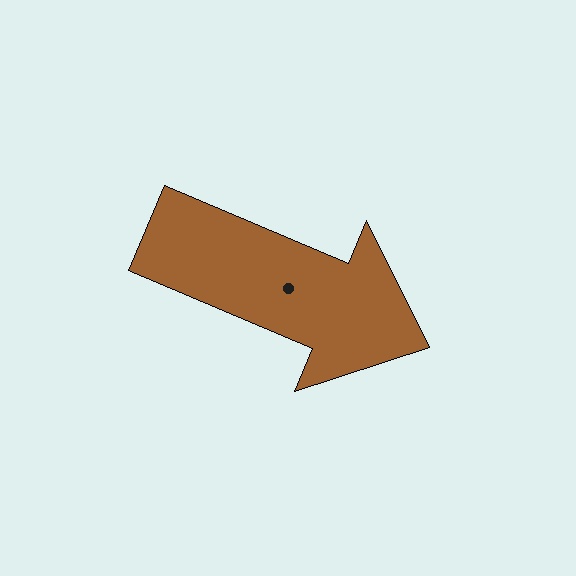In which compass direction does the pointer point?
Southeast.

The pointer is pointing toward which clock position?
Roughly 4 o'clock.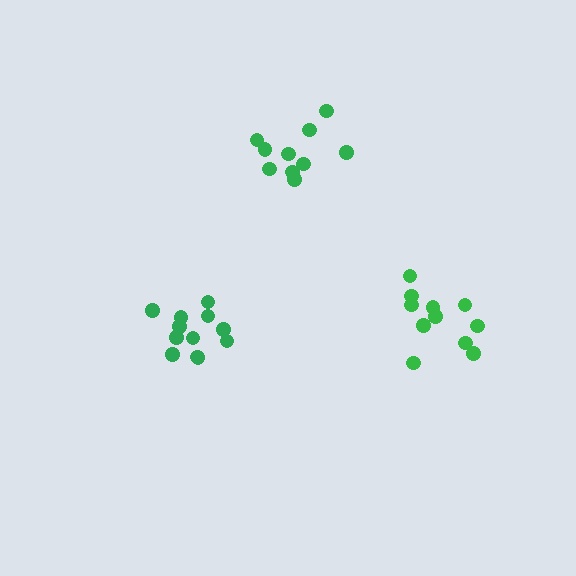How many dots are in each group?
Group 1: 11 dots, Group 2: 12 dots, Group 3: 10 dots (33 total).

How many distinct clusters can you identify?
There are 3 distinct clusters.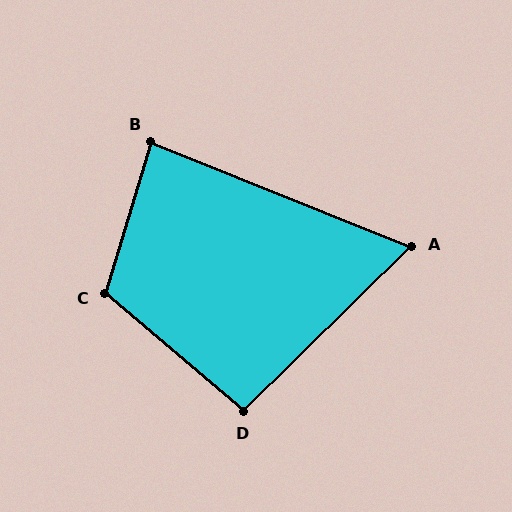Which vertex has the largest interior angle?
C, at approximately 114 degrees.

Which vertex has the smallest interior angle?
A, at approximately 66 degrees.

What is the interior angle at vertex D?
Approximately 95 degrees (obtuse).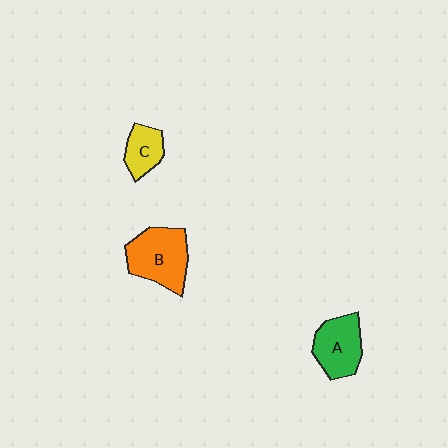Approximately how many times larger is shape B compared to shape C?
Approximately 2.0 times.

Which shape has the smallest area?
Shape C (yellow).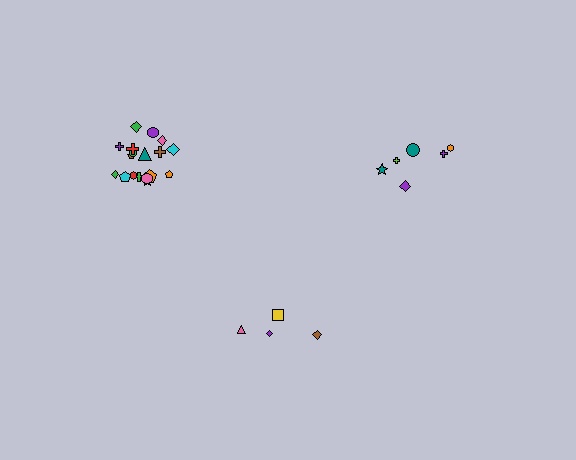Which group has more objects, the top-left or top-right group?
The top-left group.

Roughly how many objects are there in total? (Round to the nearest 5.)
Roughly 30 objects in total.